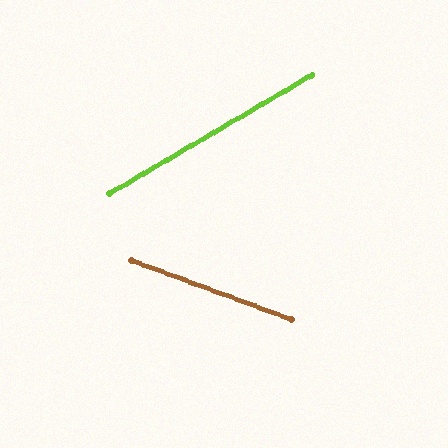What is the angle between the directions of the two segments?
Approximately 50 degrees.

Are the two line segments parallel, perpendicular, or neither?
Neither parallel nor perpendicular — they differ by about 50°.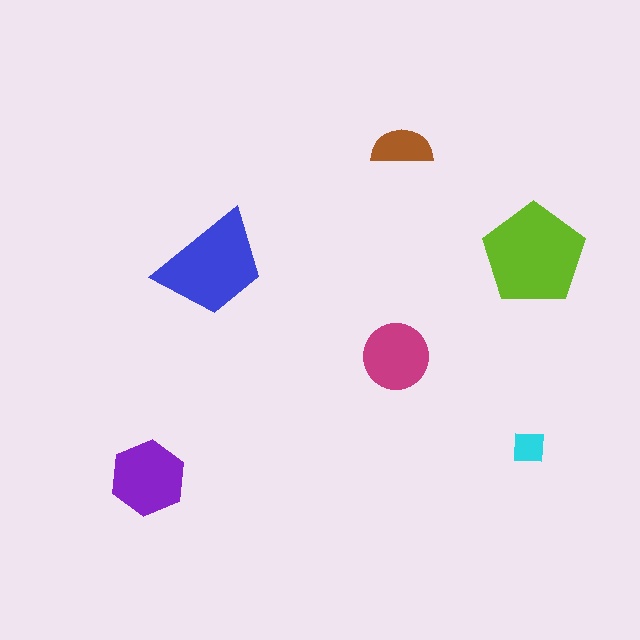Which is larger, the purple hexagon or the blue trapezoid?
The blue trapezoid.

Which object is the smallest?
The cyan square.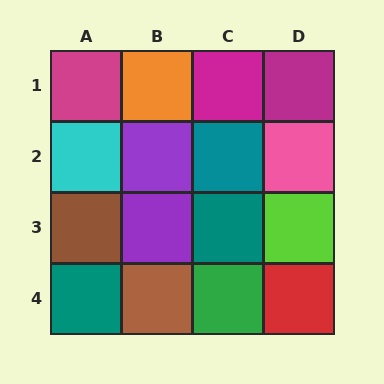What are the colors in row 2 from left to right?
Cyan, purple, teal, pink.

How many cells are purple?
2 cells are purple.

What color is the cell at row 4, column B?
Brown.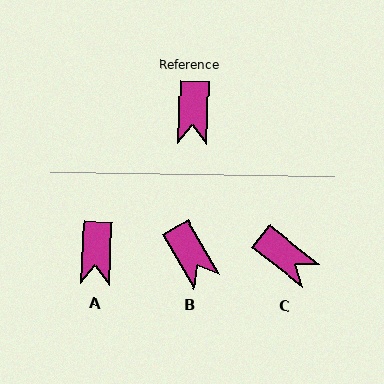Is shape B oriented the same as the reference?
No, it is off by about 32 degrees.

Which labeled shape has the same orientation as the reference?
A.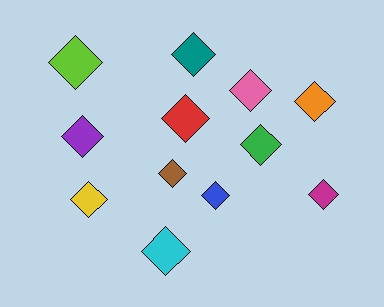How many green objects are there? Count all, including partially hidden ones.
There is 1 green object.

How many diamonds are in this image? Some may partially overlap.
There are 12 diamonds.